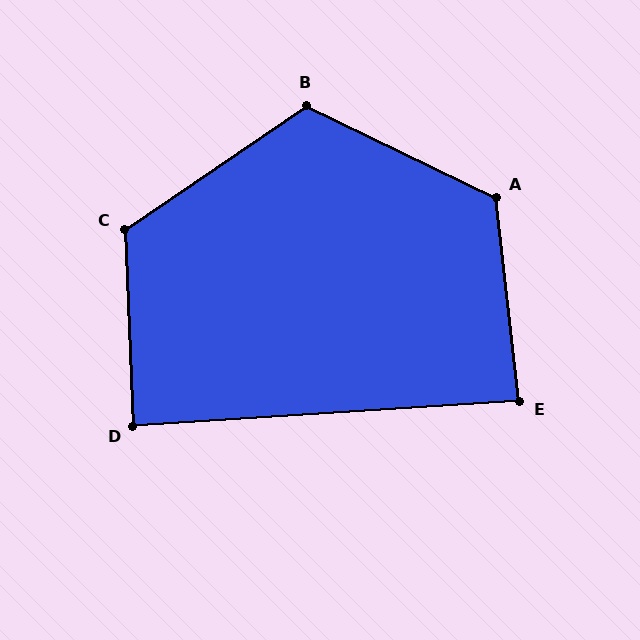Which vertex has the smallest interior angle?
E, at approximately 87 degrees.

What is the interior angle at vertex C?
Approximately 122 degrees (obtuse).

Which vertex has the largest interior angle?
A, at approximately 122 degrees.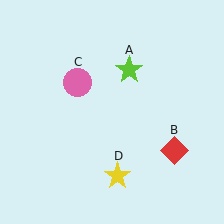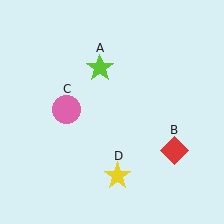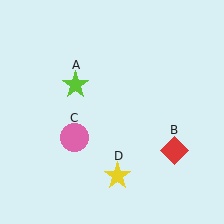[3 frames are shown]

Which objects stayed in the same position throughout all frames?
Red diamond (object B) and yellow star (object D) remained stationary.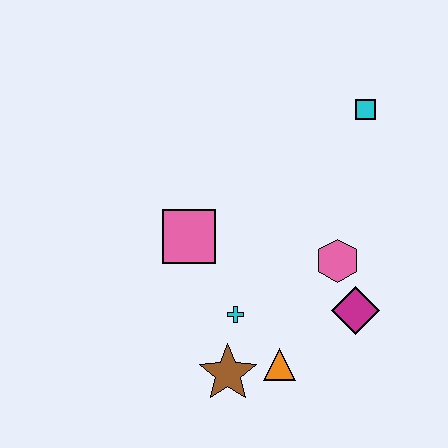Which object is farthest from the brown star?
The cyan square is farthest from the brown star.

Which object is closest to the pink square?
The cyan cross is closest to the pink square.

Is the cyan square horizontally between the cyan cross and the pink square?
No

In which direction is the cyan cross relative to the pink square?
The cyan cross is below the pink square.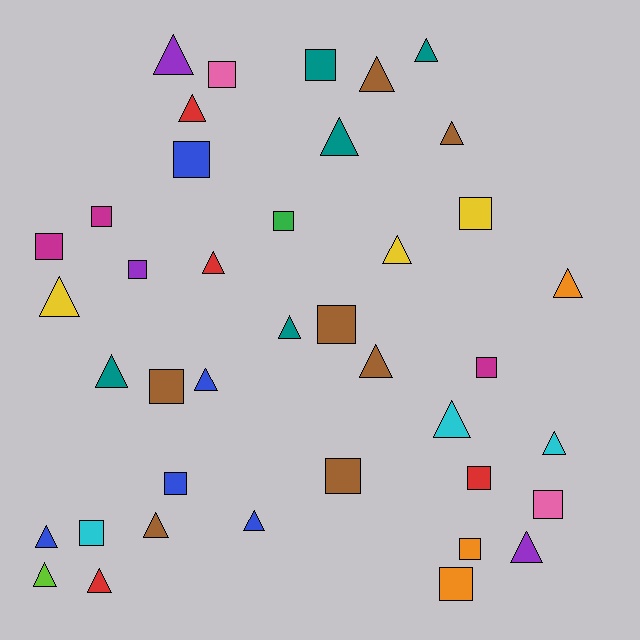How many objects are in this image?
There are 40 objects.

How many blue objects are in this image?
There are 5 blue objects.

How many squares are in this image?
There are 18 squares.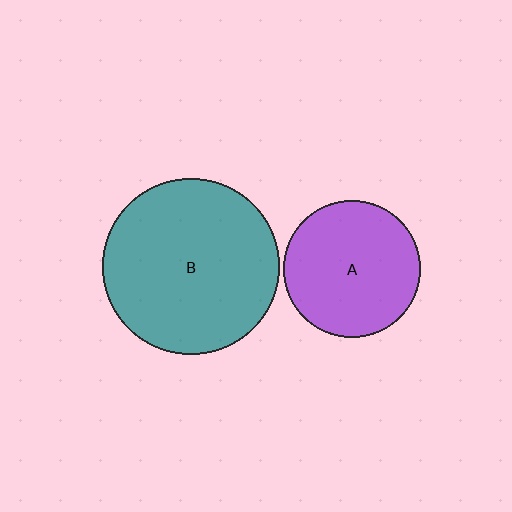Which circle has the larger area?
Circle B (teal).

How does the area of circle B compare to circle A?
Approximately 1.7 times.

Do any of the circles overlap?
No, none of the circles overlap.